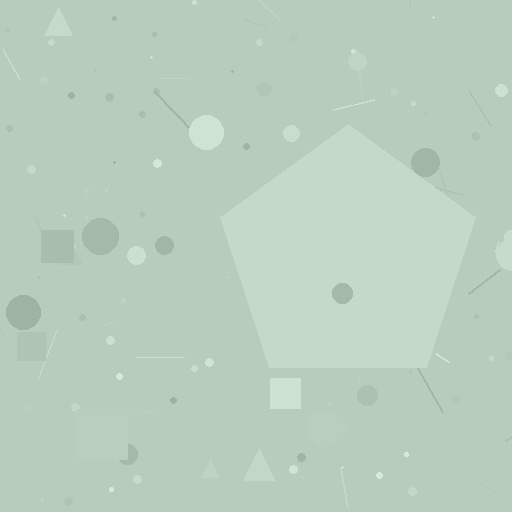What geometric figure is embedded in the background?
A pentagon is embedded in the background.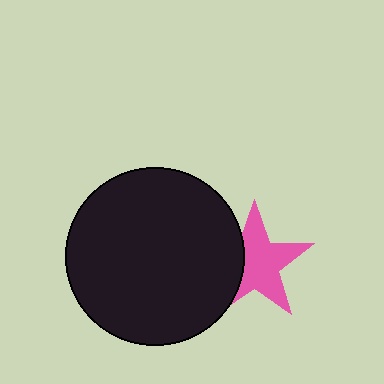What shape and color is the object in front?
The object in front is a black circle.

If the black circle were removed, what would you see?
You would see the complete pink star.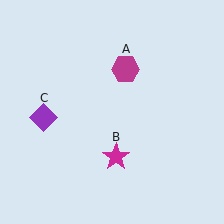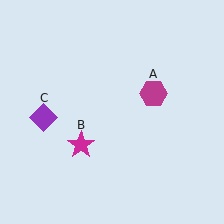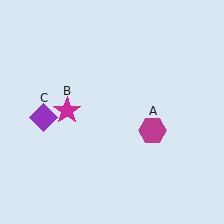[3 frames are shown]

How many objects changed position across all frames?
2 objects changed position: magenta hexagon (object A), magenta star (object B).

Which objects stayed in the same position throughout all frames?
Purple diamond (object C) remained stationary.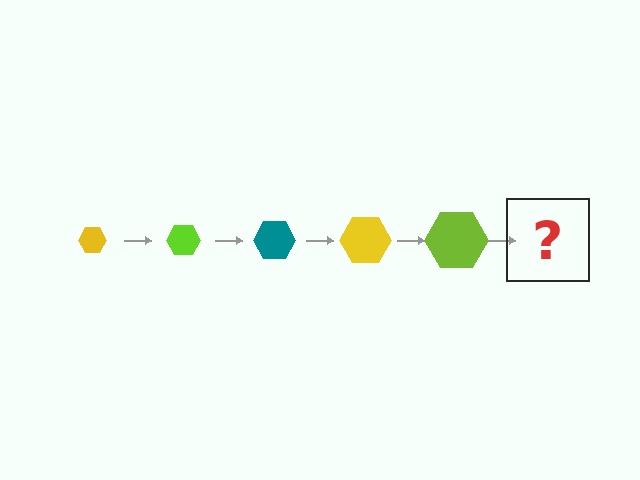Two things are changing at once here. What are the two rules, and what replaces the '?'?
The two rules are that the hexagon grows larger each step and the color cycles through yellow, lime, and teal. The '?' should be a teal hexagon, larger than the previous one.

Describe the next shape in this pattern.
It should be a teal hexagon, larger than the previous one.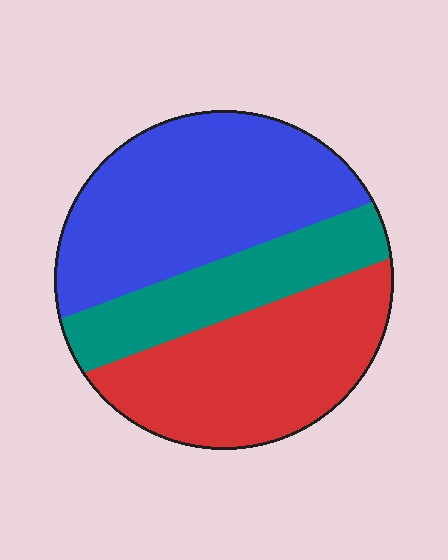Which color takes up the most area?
Blue, at roughly 40%.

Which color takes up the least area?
Teal, at roughly 20%.